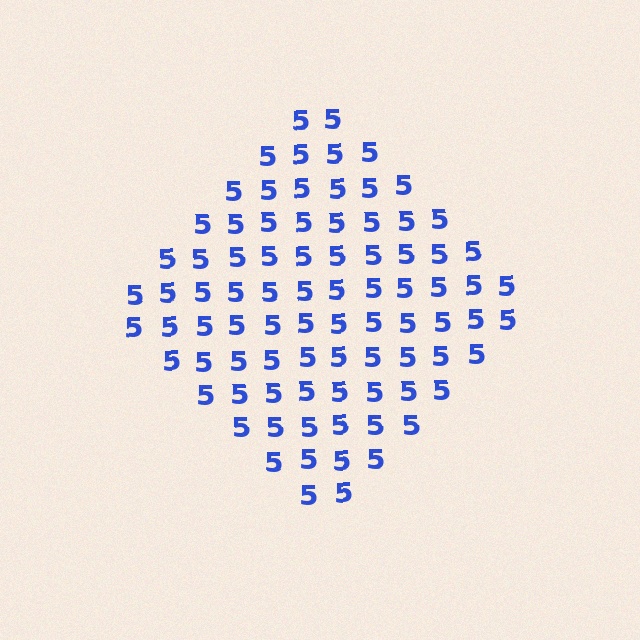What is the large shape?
The large shape is a diamond.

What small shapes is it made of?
It is made of small digit 5's.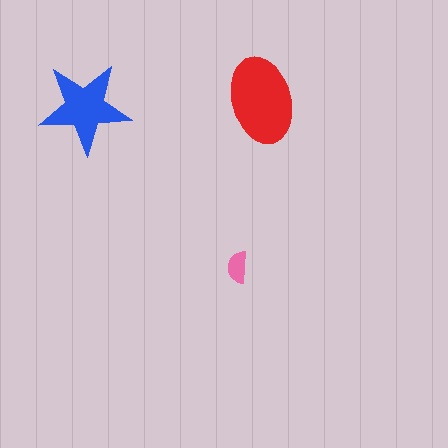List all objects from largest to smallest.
The red ellipse, the blue star, the pink semicircle.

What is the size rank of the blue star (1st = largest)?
2nd.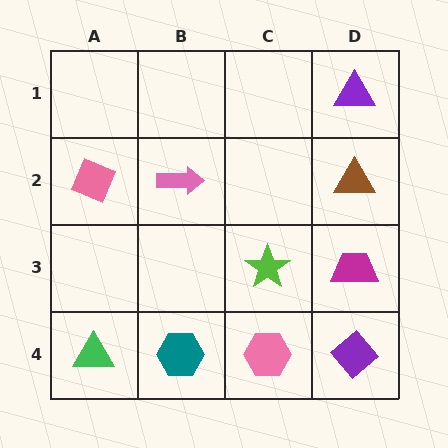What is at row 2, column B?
A pink arrow.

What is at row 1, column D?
A purple triangle.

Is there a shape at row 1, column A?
No, that cell is empty.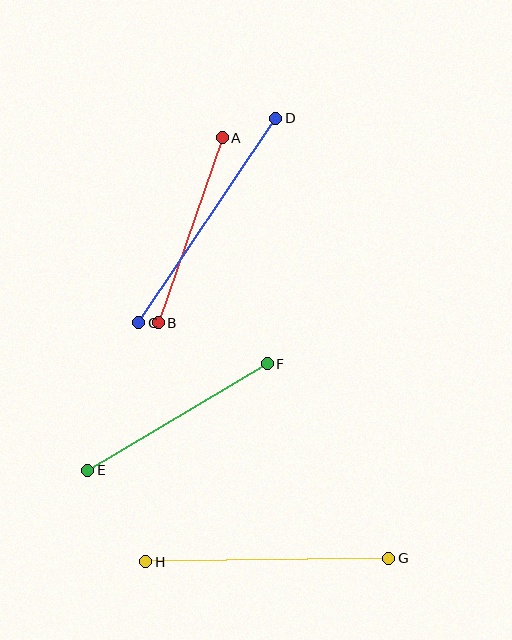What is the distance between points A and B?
The distance is approximately 195 pixels.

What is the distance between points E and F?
The distance is approximately 209 pixels.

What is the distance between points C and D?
The distance is approximately 246 pixels.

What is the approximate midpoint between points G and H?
The midpoint is at approximately (267, 560) pixels.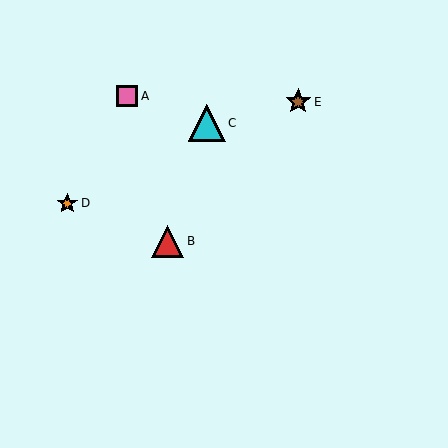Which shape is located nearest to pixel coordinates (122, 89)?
The pink square (labeled A) at (127, 96) is nearest to that location.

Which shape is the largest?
The cyan triangle (labeled C) is the largest.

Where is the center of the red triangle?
The center of the red triangle is at (168, 241).